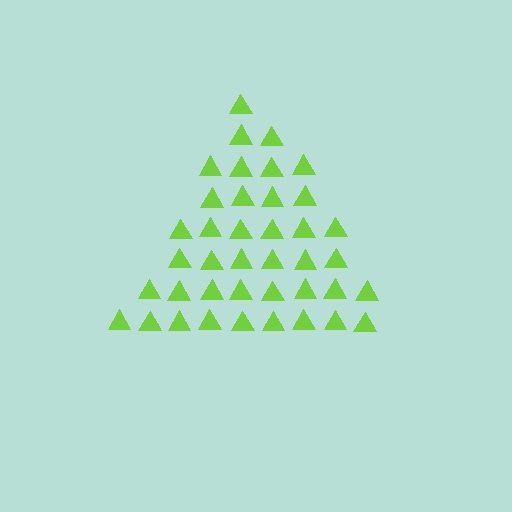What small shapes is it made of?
It is made of small triangles.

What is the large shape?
The large shape is a triangle.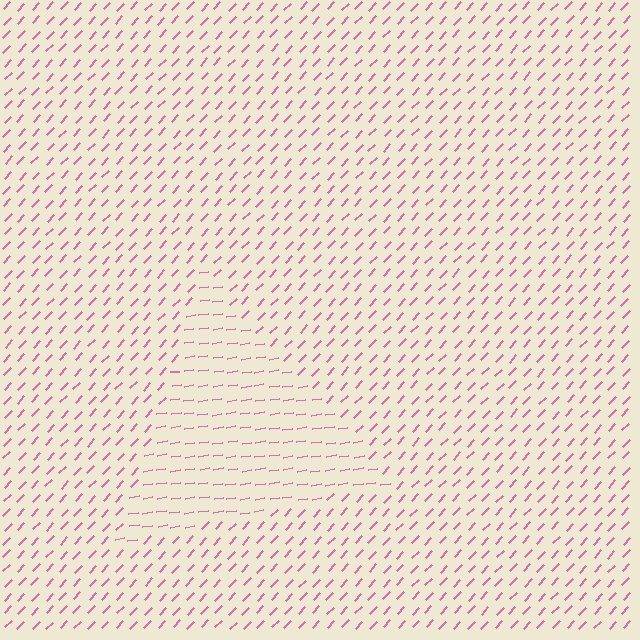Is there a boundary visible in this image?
Yes, there is a texture boundary formed by a change in line orientation.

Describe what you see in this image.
The image is filled with small pink line segments. A triangle region in the image has lines oriented differently from the surrounding lines, creating a visible texture boundary.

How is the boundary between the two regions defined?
The boundary is defined purely by a change in line orientation (approximately 38 degrees difference). All lines are the same color and thickness.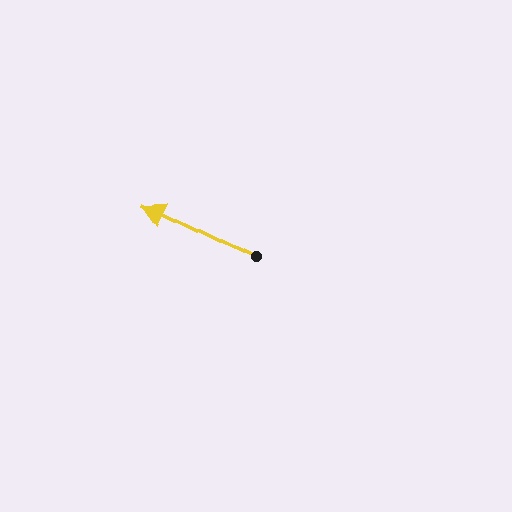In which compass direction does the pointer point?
Northwest.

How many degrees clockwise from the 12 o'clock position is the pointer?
Approximately 296 degrees.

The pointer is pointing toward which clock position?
Roughly 10 o'clock.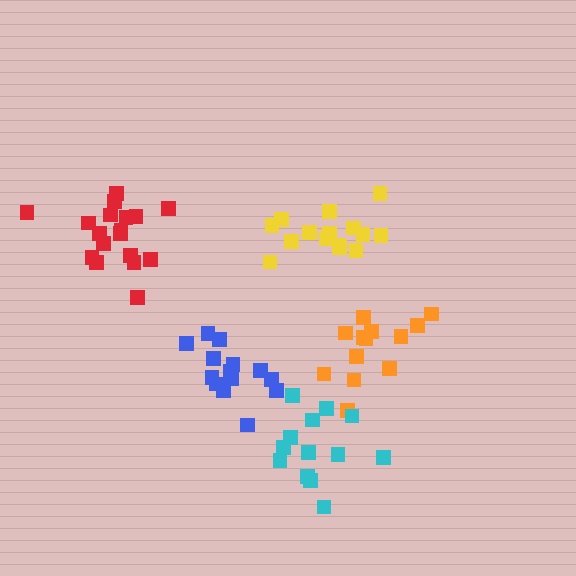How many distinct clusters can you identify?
There are 5 distinct clusters.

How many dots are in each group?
Group 1: 18 dots, Group 2: 14 dots, Group 3: 15 dots, Group 4: 13 dots, Group 5: 13 dots (73 total).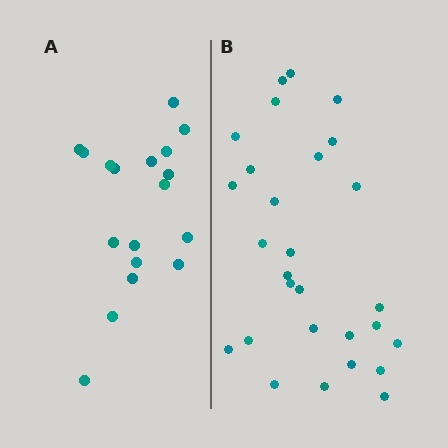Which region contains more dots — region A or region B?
Region B (the right region) has more dots.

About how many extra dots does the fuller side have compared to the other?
Region B has roughly 10 or so more dots than region A.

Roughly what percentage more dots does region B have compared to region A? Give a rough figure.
About 55% more.